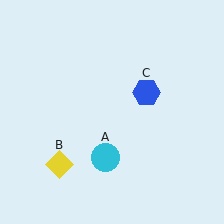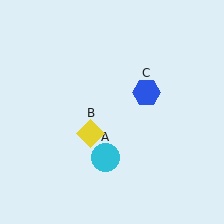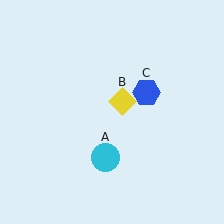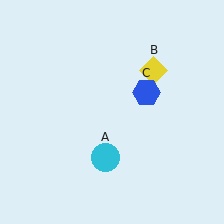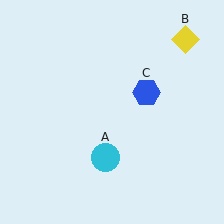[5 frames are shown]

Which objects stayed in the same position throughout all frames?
Cyan circle (object A) and blue hexagon (object C) remained stationary.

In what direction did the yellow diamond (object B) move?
The yellow diamond (object B) moved up and to the right.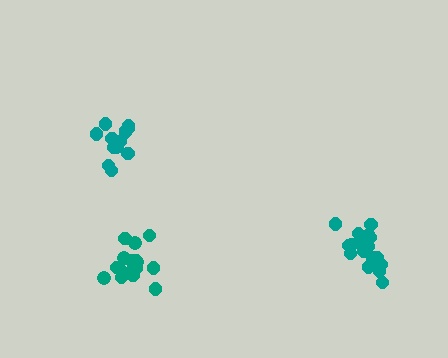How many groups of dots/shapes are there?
There are 3 groups.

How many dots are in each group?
Group 1: 18 dots, Group 2: 13 dots, Group 3: 17 dots (48 total).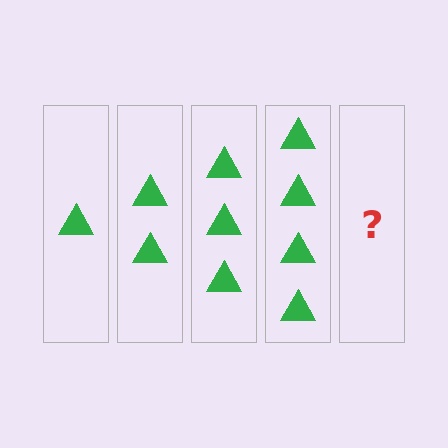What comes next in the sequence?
The next element should be 5 triangles.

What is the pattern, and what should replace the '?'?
The pattern is that each step adds one more triangle. The '?' should be 5 triangles.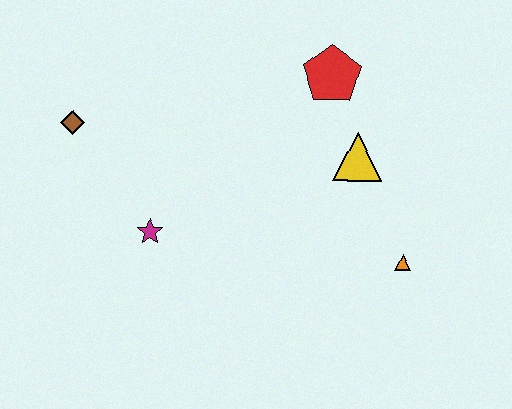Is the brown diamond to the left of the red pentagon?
Yes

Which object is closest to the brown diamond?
The magenta star is closest to the brown diamond.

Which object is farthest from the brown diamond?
The orange triangle is farthest from the brown diamond.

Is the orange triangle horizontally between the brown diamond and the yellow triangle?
No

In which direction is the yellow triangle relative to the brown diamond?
The yellow triangle is to the right of the brown diamond.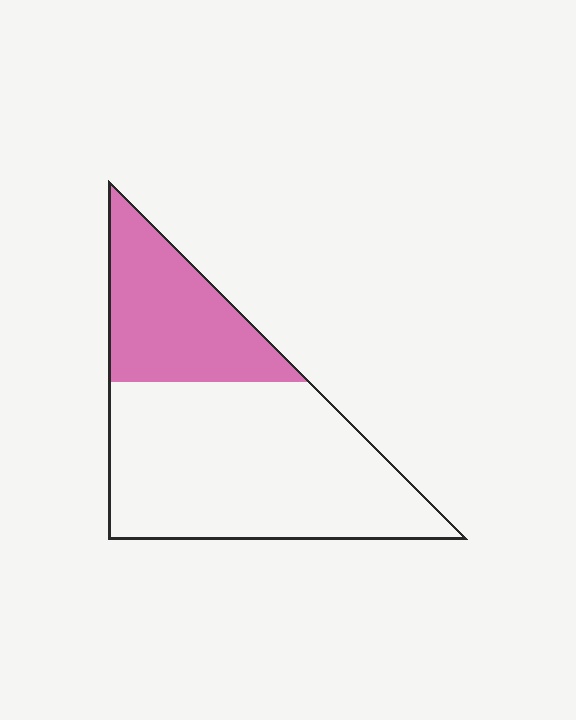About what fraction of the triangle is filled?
About one third (1/3).